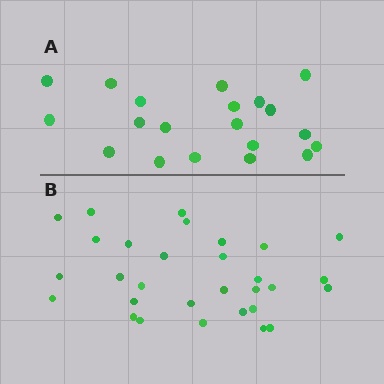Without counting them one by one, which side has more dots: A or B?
Region B (the bottom region) has more dots.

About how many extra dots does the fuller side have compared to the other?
Region B has roughly 10 or so more dots than region A.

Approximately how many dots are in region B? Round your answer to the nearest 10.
About 30 dots.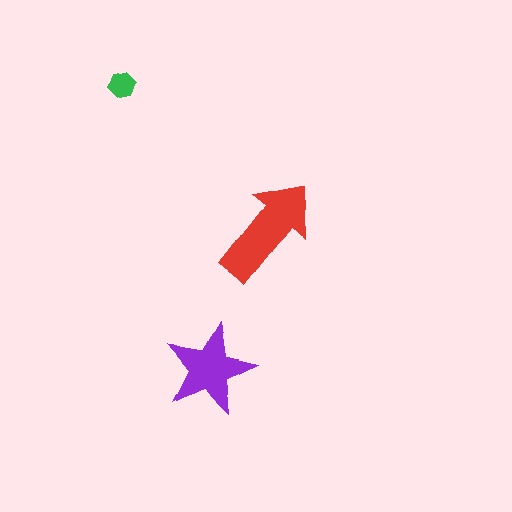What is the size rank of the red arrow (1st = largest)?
1st.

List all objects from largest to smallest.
The red arrow, the purple star, the green hexagon.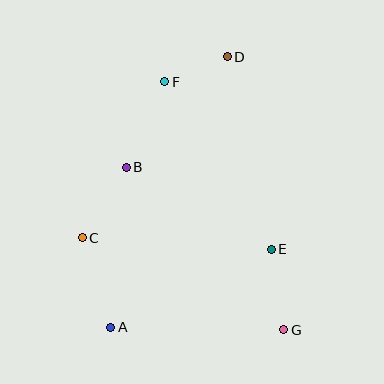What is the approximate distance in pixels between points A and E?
The distance between A and E is approximately 179 pixels.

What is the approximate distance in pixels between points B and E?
The distance between B and E is approximately 167 pixels.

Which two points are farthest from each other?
Points A and D are farthest from each other.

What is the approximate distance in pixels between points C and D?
The distance between C and D is approximately 232 pixels.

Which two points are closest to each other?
Points D and F are closest to each other.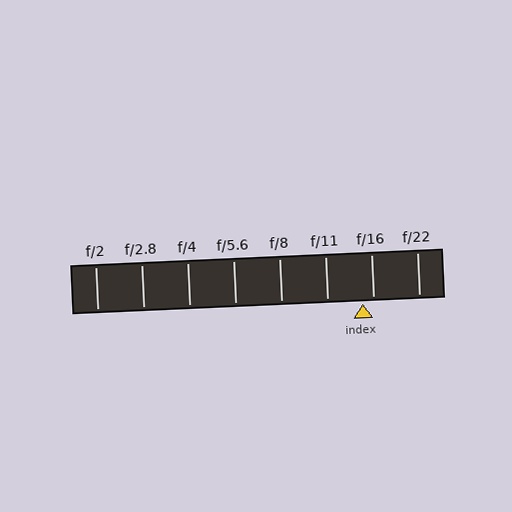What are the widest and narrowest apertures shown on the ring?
The widest aperture shown is f/2 and the narrowest is f/22.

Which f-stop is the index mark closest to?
The index mark is closest to f/16.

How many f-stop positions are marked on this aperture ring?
There are 8 f-stop positions marked.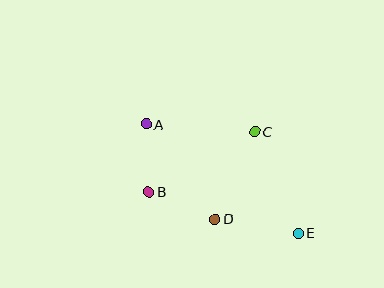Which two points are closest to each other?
Points A and B are closest to each other.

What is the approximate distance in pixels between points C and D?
The distance between C and D is approximately 96 pixels.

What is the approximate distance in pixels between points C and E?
The distance between C and E is approximately 110 pixels.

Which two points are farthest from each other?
Points A and E are farthest from each other.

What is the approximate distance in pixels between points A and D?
The distance between A and D is approximately 117 pixels.